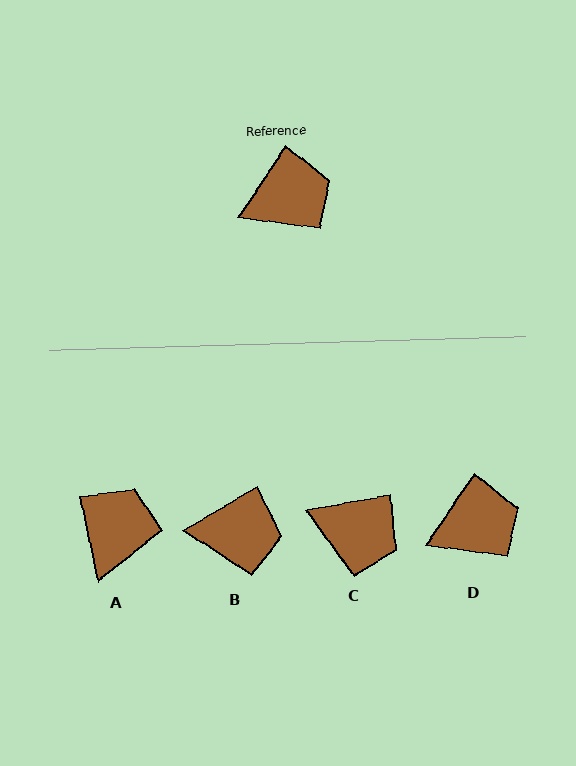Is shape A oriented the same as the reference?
No, it is off by about 46 degrees.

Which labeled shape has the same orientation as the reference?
D.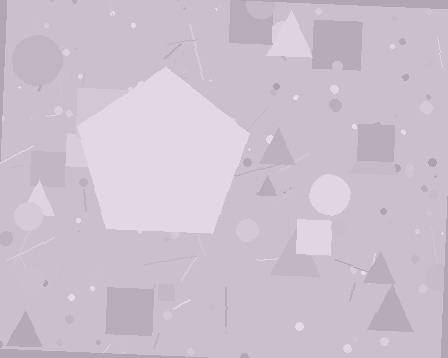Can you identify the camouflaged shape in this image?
The camouflaged shape is a pentagon.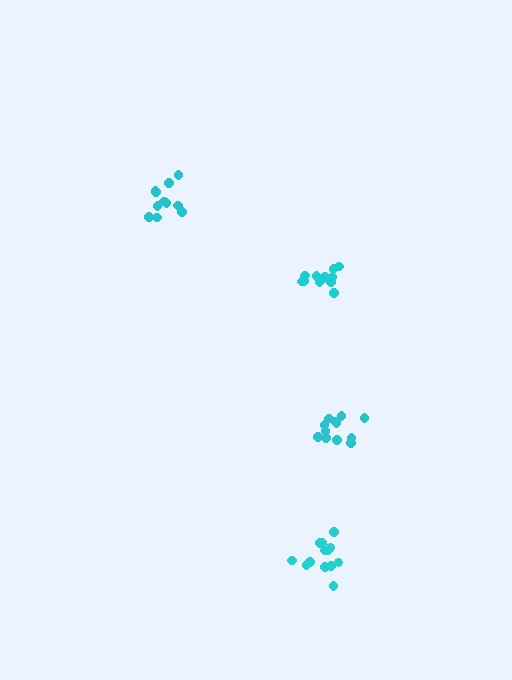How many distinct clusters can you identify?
There are 4 distinct clusters.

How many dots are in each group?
Group 1: 11 dots, Group 2: 12 dots, Group 3: 13 dots, Group 4: 12 dots (48 total).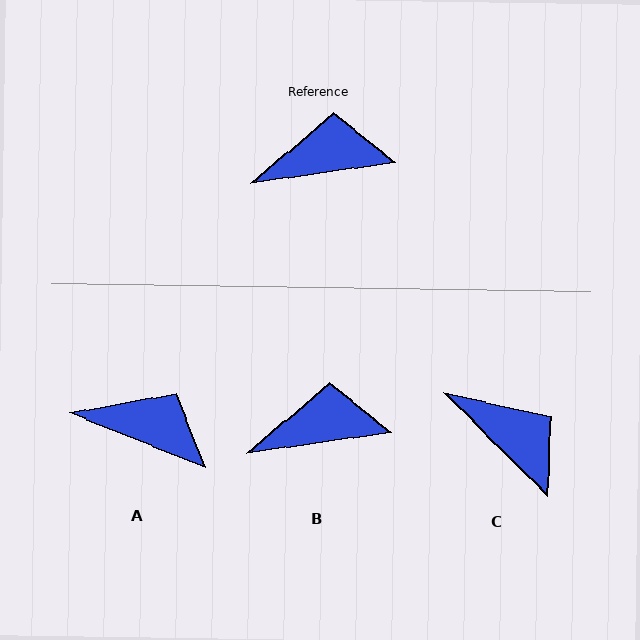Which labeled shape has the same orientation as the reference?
B.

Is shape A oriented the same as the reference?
No, it is off by about 30 degrees.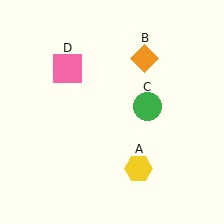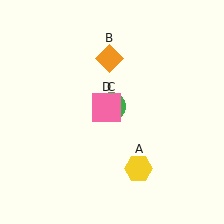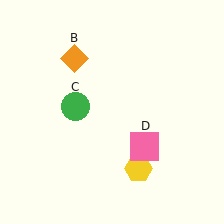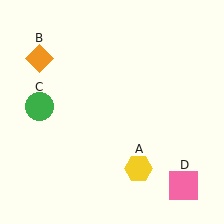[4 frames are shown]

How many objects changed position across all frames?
3 objects changed position: orange diamond (object B), green circle (object C), pink square (object D).